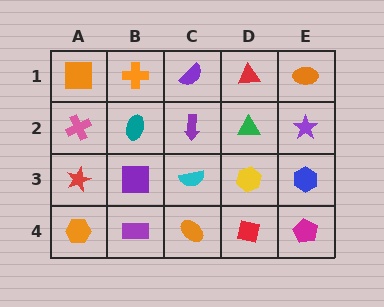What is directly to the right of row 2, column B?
A purple arrow.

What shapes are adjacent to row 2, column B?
An orange cross (row 1, column B), a purple square (row 3, column B), a pink cross (row 2, column A), a purple arrow (row 2, column C).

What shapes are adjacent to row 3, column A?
A pink cross (row 2, column A), an orange hexagon (row 4, column A), a purple square (row 3, column B).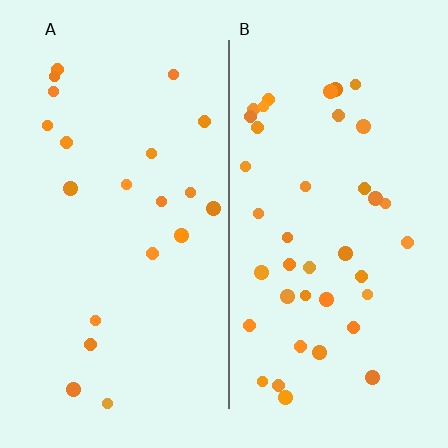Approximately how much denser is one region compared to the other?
Approximately 1.8× — region B over region A.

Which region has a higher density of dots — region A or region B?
B (the right).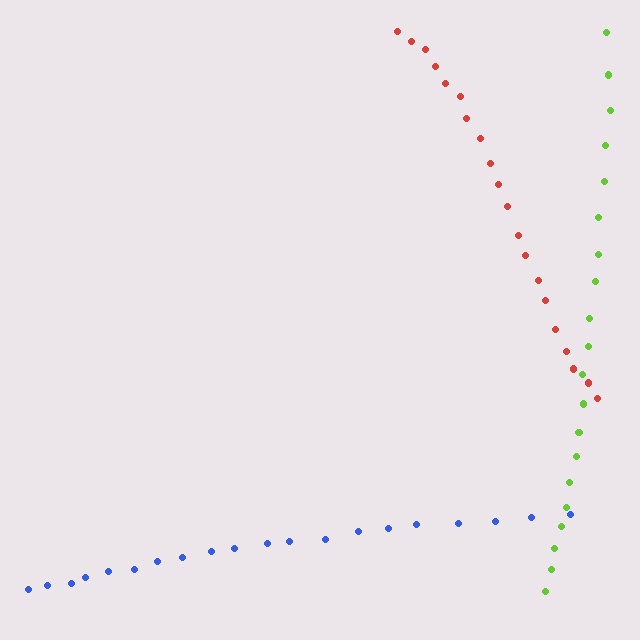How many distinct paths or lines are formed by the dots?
There are 3 distinct paths.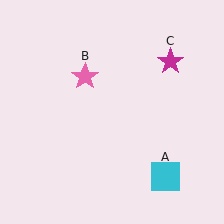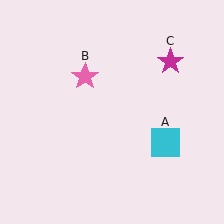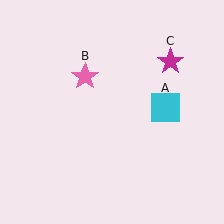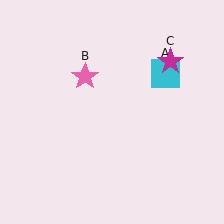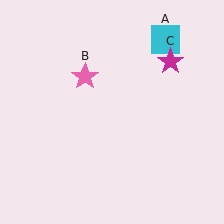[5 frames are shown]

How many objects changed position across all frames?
1 object changed position: cyan square (object A).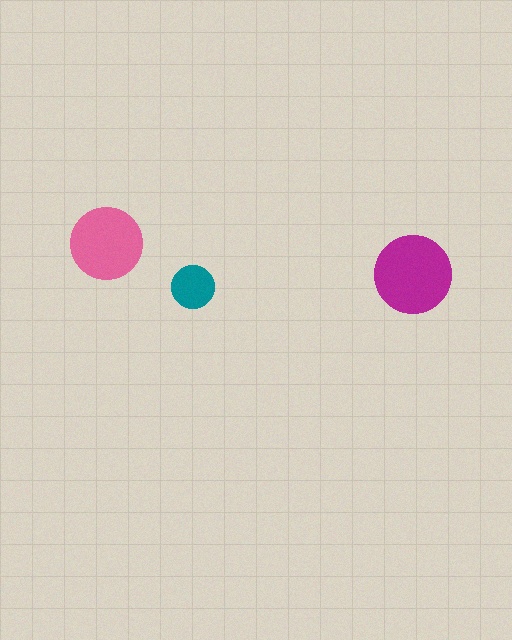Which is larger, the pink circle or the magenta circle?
The magenta one.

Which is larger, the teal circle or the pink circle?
The pink one.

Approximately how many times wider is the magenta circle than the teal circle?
About 2 times wider.